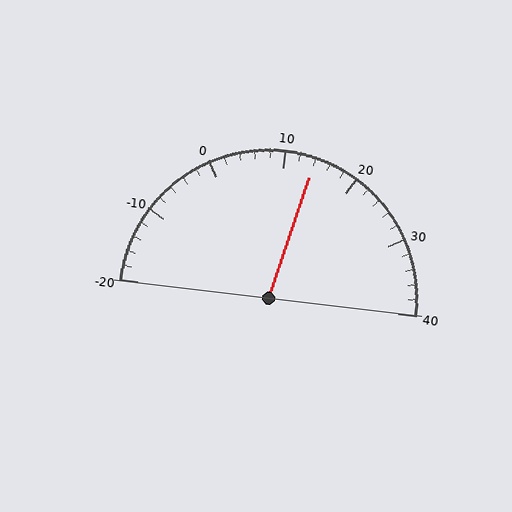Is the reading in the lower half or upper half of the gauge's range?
The reading is in the upper half of the range (-20 to 40).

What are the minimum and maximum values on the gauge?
The gauge ranges from -20 to 40.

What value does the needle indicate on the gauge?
The needle indicates approximately 14.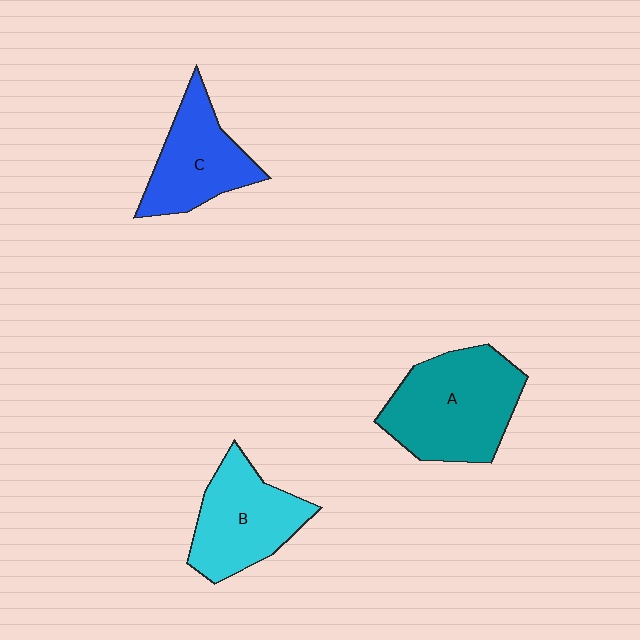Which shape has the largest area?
Shape A (teal).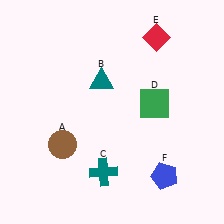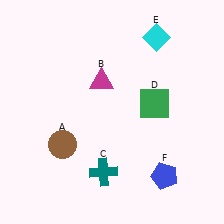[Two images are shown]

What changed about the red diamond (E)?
In Image 1, E is red. In Image 2, it changed to cyan.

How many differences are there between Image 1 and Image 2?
There are 2 differences between the two images.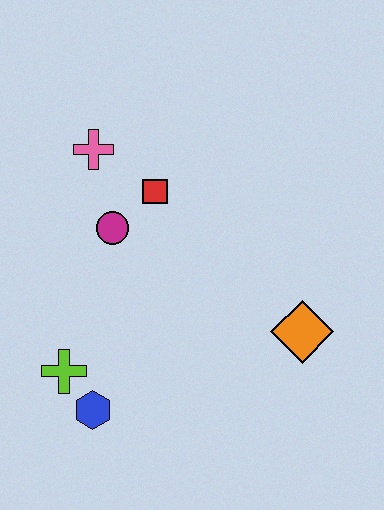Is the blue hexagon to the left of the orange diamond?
Yes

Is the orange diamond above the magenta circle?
No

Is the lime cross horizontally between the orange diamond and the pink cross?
No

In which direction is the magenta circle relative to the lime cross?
The magenta circle is above the lime cross.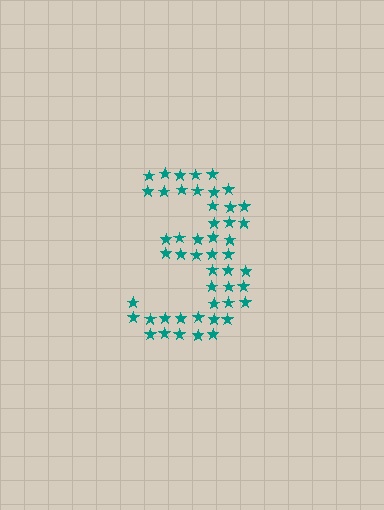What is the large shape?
The large shape is the digit 3.